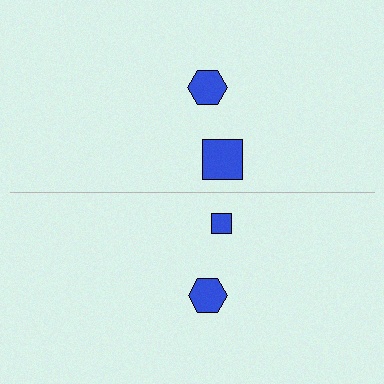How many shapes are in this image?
There are 4 shapes in this image.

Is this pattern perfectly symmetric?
No, the pattern is not perfectly symmetric. The blue square on the bottom side has a different size than its mirror counterpart.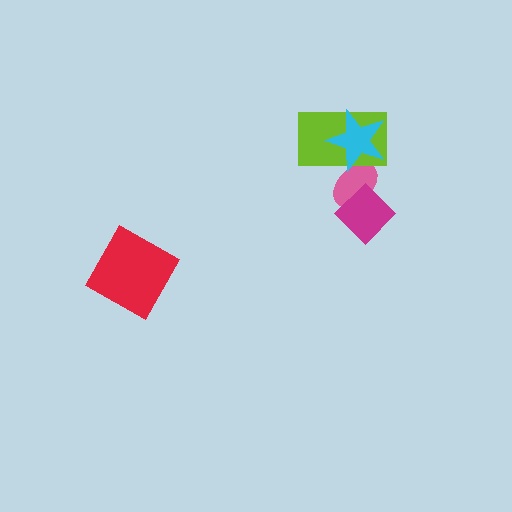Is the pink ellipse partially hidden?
Yes, it is partially covered by another shape.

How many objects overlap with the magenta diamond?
1 object overlaps with the magenta diamond.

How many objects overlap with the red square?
0 objects overlap with the red square.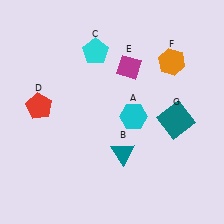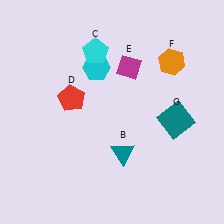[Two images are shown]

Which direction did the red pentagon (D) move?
The red pentagon (D) moved right.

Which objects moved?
The objects that moved are: the cyan hexagon (A), the red pentagon (D).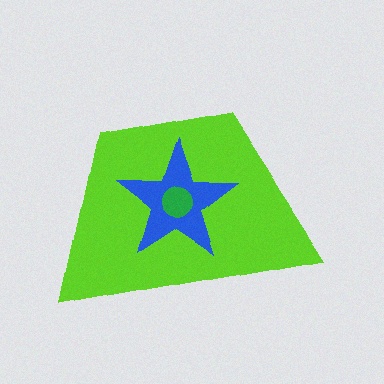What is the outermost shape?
The lime trapezoid.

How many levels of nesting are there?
3.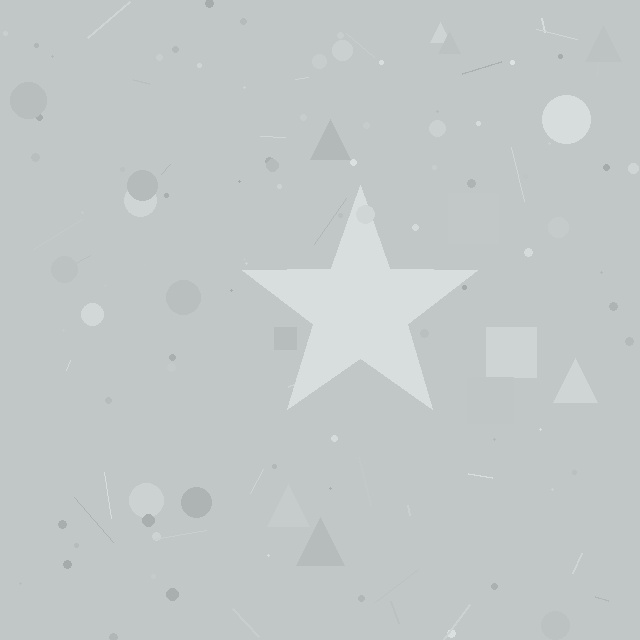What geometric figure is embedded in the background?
A star is embedded in the background.